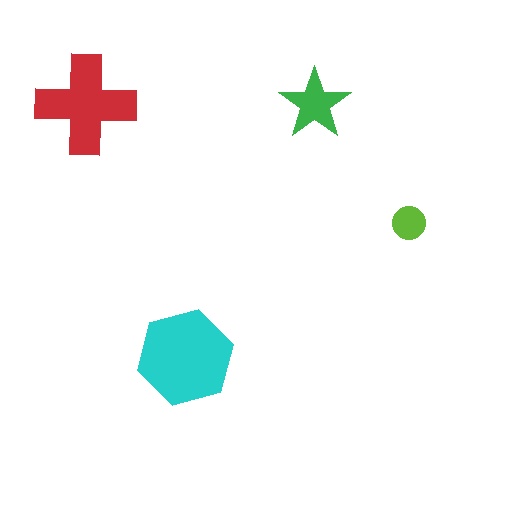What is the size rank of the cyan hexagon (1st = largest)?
1st.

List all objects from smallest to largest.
The lime circle, the green star, the red cross, the cyan hexagon.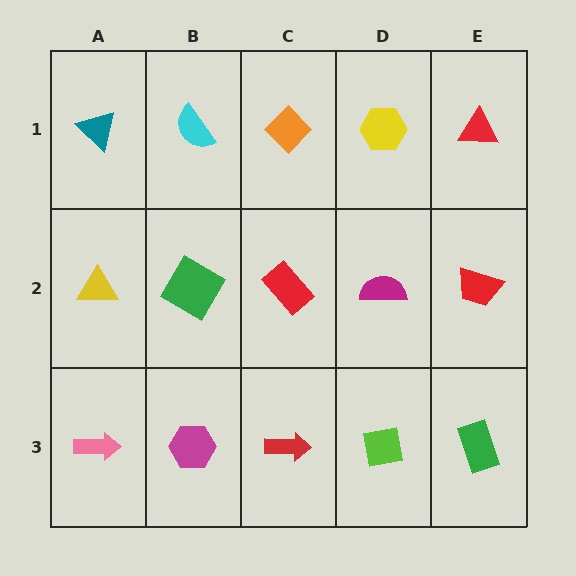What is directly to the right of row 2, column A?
A green diamond.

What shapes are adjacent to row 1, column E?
A red trapezoid (row 2, column E), a yellow hexagon (row 1, column D).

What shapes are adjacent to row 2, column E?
A red triangle (row 1, column E), a green rectangle (row 3, column E), a magenta semicircle (row 2, column D).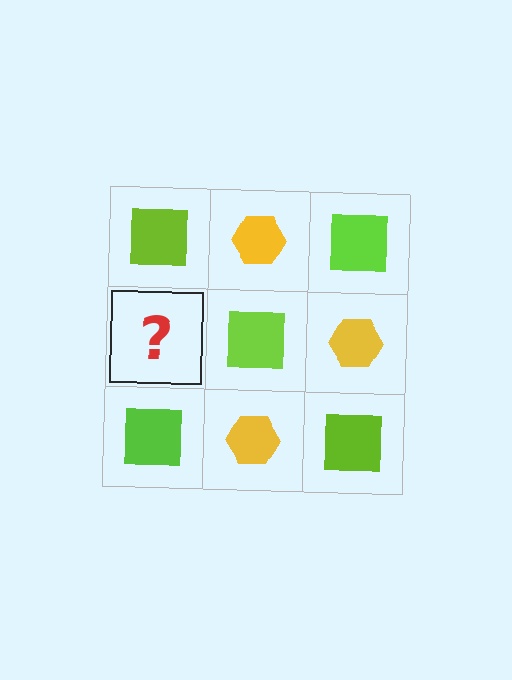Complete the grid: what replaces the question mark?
The question mark should be replaced with a yellow hexagon.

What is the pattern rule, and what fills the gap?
The rule is that it alternates lime square and yellow hexagon in a checkerboard pattern. The gap should be filled with a yellow hexagon.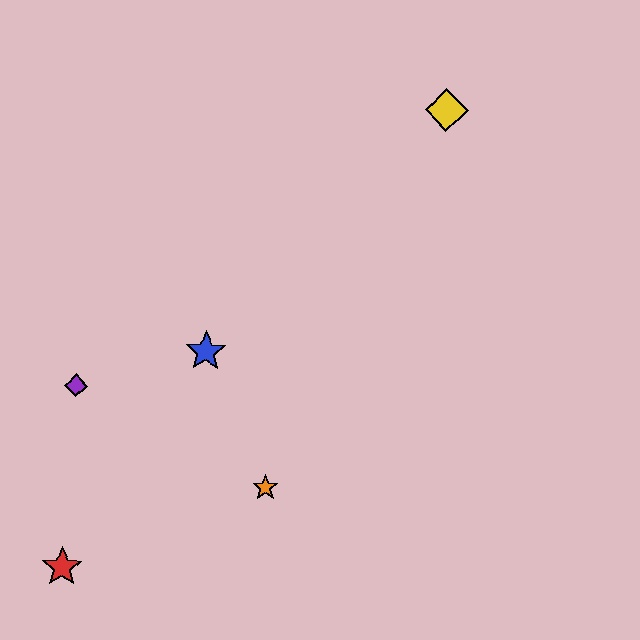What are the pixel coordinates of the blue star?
The blue star is at (206, 352).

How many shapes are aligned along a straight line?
3 shapes (the green circle, the yellow diamond, the orange star) are aligned along a straight line.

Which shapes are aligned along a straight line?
The green circle, the yellow diamond, the orange star are aligned along a straight line.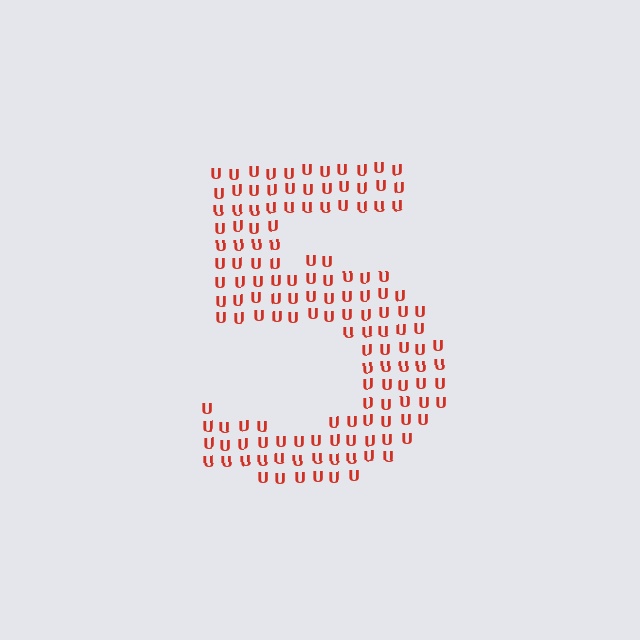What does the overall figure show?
The overall figure shows the digit 5.